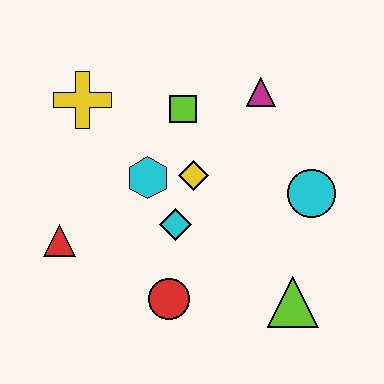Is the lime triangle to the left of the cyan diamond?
No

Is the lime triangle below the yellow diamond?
Yes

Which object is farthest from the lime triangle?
The yellow cross is farthest from the lime triangle.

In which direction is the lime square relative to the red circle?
The lime square is above the red circle.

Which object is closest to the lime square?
The yellow diamond is closest to the lime square.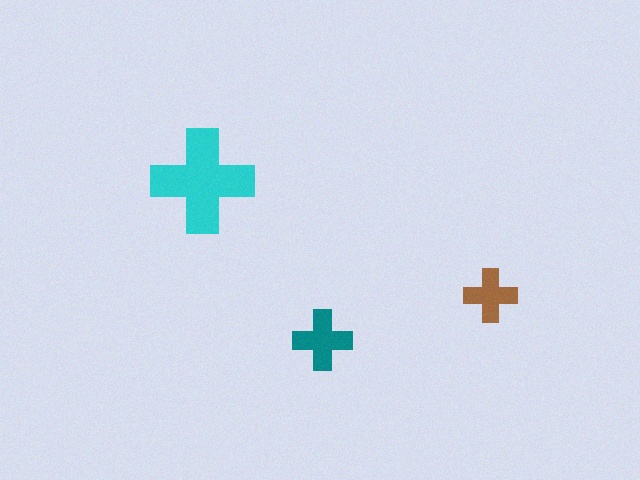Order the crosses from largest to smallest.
the cyan one, the teal one, the brown one.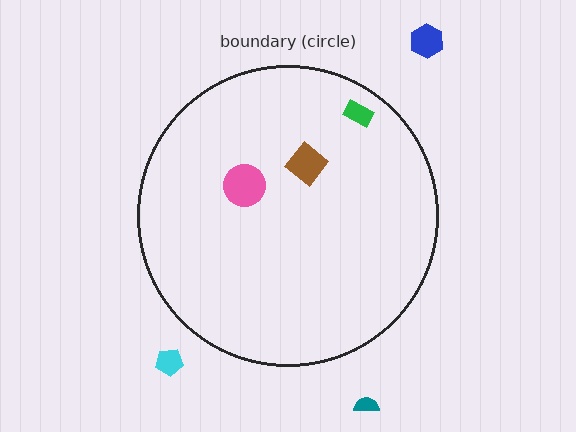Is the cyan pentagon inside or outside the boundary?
Outside.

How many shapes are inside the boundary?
3 inside, 3 outside.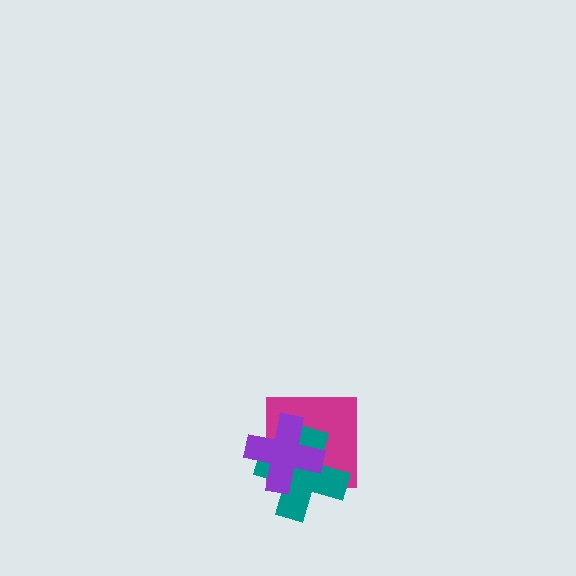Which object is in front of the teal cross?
The purple cross is in front of the teal cross.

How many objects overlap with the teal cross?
2 objects overlap with the teal cross.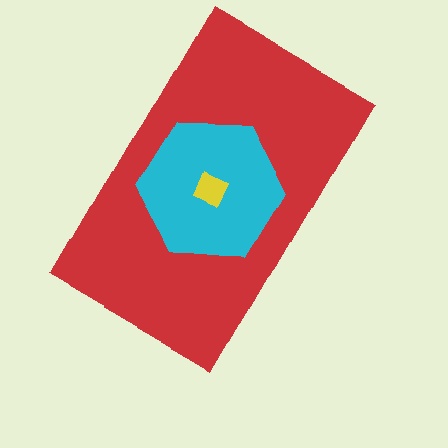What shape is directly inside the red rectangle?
The cyan hexagon.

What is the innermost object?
The yellow diamond.